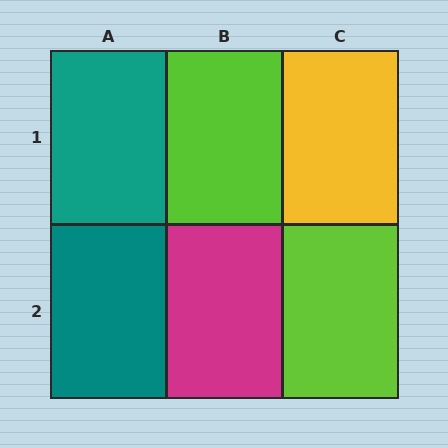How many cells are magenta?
1 cell is magenta.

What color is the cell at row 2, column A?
Teal.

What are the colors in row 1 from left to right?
Teal, lime, yellow.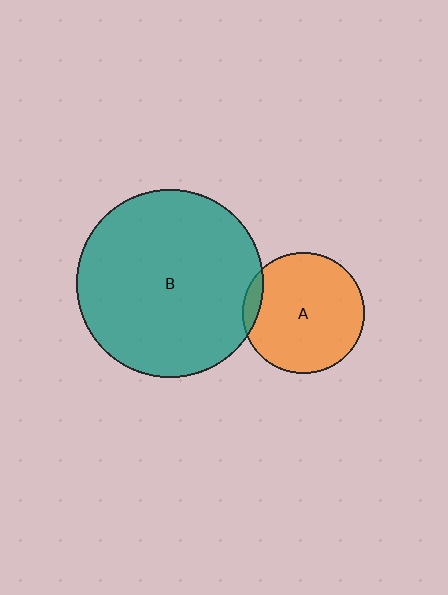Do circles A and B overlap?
Yes.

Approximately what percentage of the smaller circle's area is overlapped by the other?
Approximately 5%.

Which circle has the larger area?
Circle B (teal).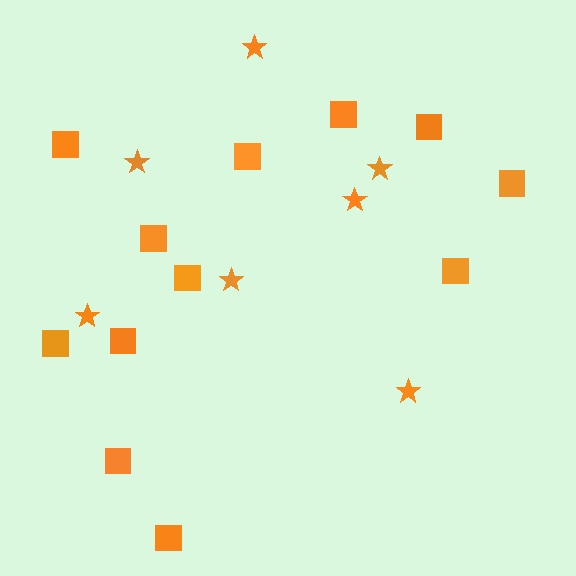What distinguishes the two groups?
There are 2 groups: one group of stars (7) and one group of squares (12).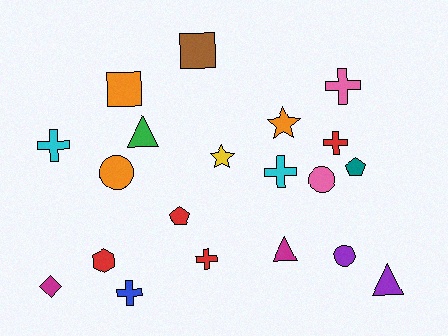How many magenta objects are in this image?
There are 2 magenta objects.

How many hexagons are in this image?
There is 1 hexagon.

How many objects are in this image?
There are 20 objects.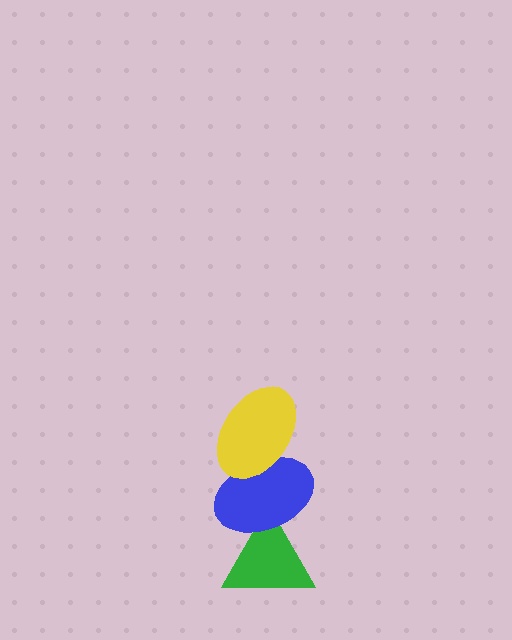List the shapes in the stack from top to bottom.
From top to bottom: the yellow ellipse, the blue ellipse, the green triangle.